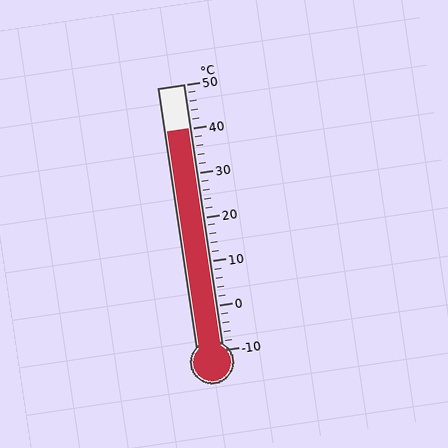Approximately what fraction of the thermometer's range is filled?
The thermometer is filled to approximately 85% of its range.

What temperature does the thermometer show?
The thermometer shows approximately 40°C.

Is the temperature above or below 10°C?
The temperature is above 10°C.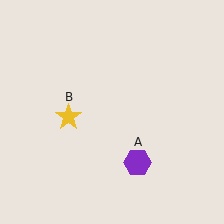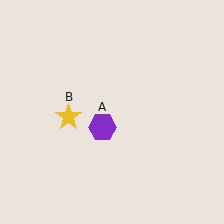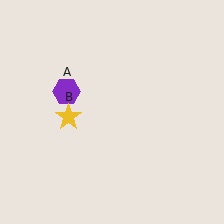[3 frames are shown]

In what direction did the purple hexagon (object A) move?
The purple hexagon (object A) moved up and to the left.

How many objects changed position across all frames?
1 object changed position: purple hexagon (object A).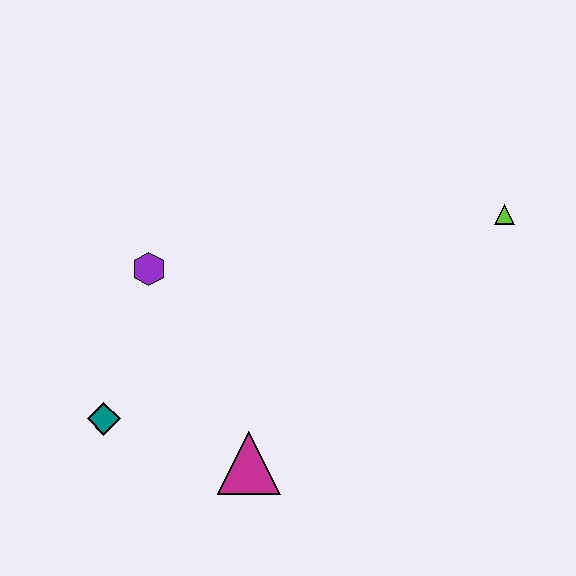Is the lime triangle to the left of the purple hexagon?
No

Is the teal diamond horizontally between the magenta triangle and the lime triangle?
No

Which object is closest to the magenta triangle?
The teal diamond is closest to the magenta triangle.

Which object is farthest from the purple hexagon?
The lime triangle is farthest from the purple hexagon.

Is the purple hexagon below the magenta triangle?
No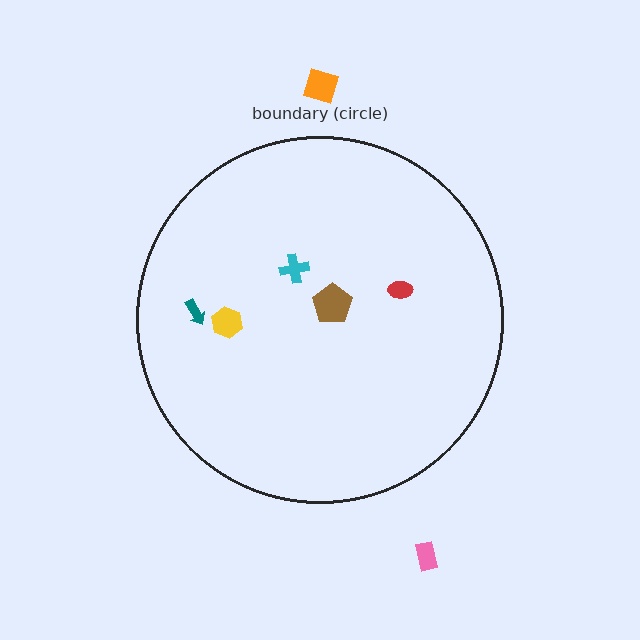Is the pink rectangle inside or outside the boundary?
Outside.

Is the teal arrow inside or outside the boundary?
Inside.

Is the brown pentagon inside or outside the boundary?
Inside.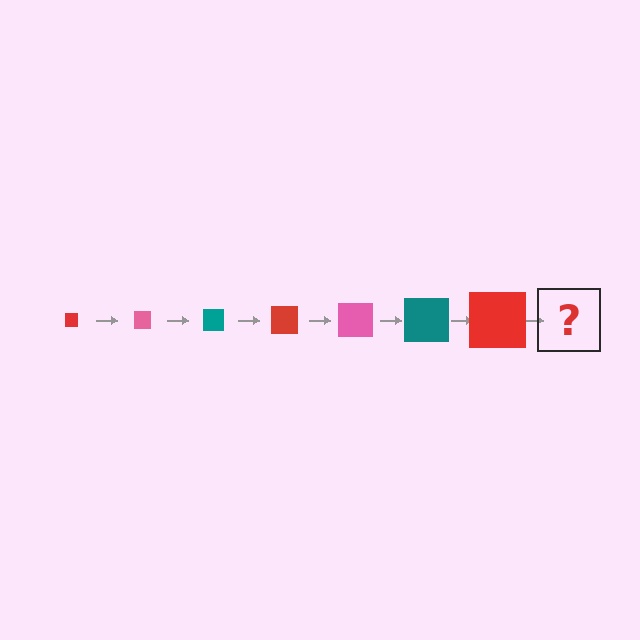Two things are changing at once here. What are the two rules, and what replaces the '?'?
The two rules are that the square grows larger each step and the color cycles through red, pink, and teal. The '?' should be a pink square, larger than the previous one.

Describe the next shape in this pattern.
It should be a pink square, larger than the previous one.